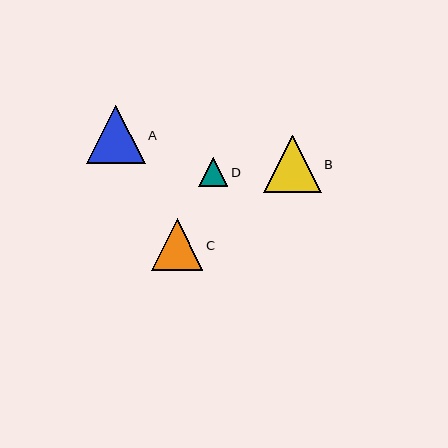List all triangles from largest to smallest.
From largest to smallest: A, B, C, D.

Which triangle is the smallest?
Triangle D is the smallest with a size of approximately 29 pixels.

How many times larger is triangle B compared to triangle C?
Triangle B is approximately 1.1 times the size of triangle C.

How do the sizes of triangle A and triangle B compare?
Triangle A and triangle B are approximately the same size.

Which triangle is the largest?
Triangle A is the largest with a size of approximately 58 pixels.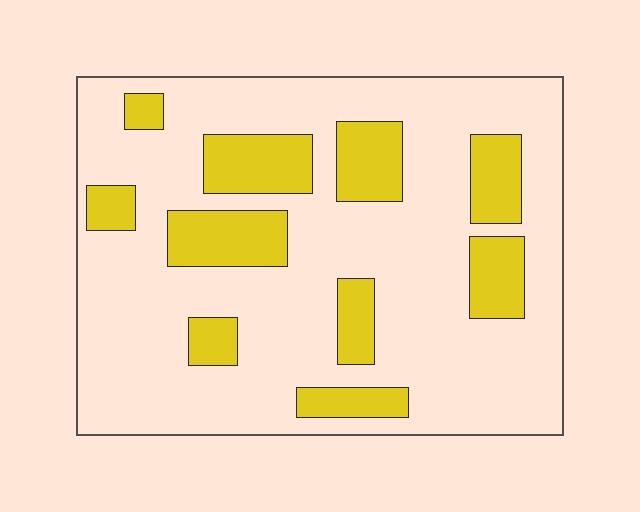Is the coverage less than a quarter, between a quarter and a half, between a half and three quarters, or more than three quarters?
Less than a quarter.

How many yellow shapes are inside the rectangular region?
10.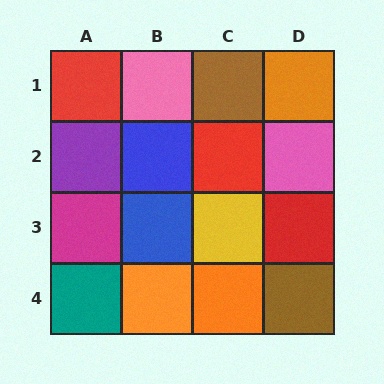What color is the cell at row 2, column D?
Pink.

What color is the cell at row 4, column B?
Orange.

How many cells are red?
3 cells are red.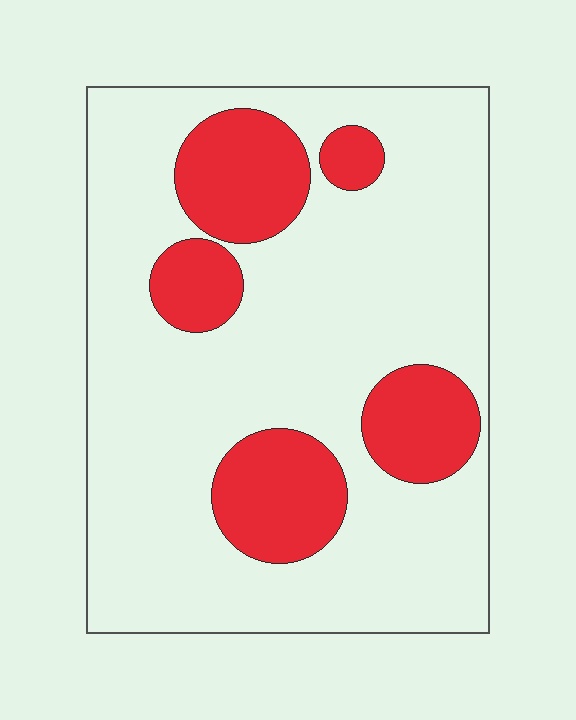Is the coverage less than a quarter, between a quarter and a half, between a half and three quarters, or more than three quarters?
Less than a quarter.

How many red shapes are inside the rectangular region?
5.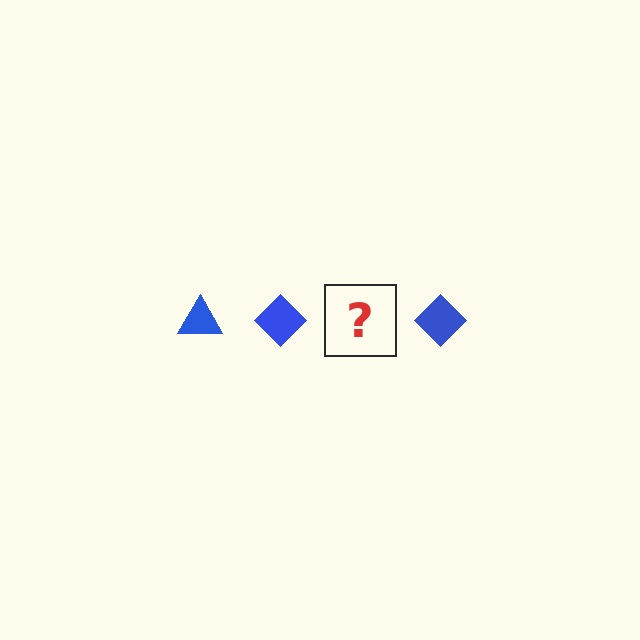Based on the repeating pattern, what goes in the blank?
The blank should be a blue triangle.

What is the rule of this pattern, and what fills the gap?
The rule is that the pattern cycles through triangle, diamond shapes in blue. The gap should be filled with a blue triangle.